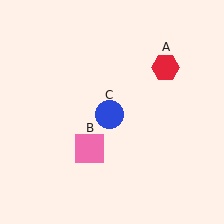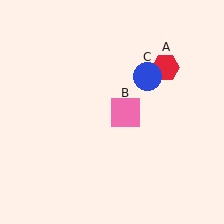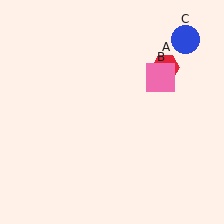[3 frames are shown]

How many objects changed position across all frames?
2 objects changed position: pink square (object B), blue circle (object C).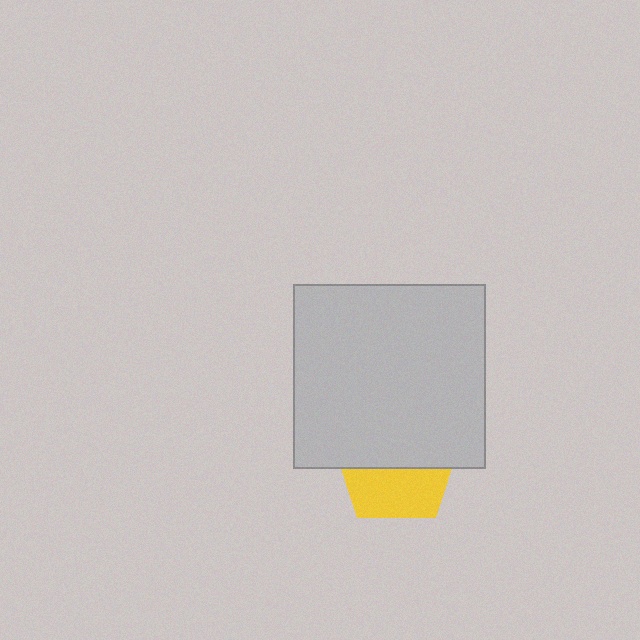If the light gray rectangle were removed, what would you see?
You would see the complete yellow pentagon.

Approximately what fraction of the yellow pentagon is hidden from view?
Roughly 57% of the yellow pentagon is hidden behind the light gray rectangle.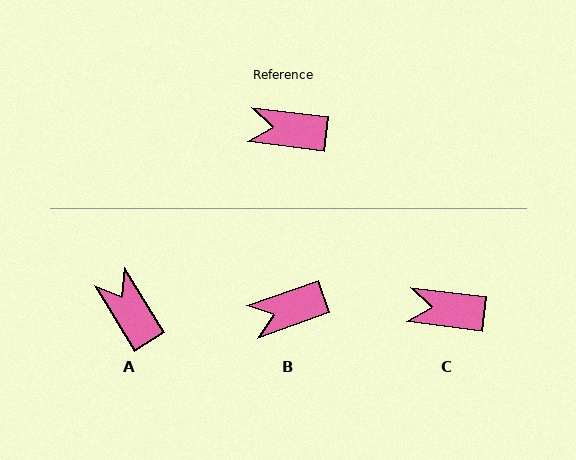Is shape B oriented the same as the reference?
No, it is off by about 26 degrees.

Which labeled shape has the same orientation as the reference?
C.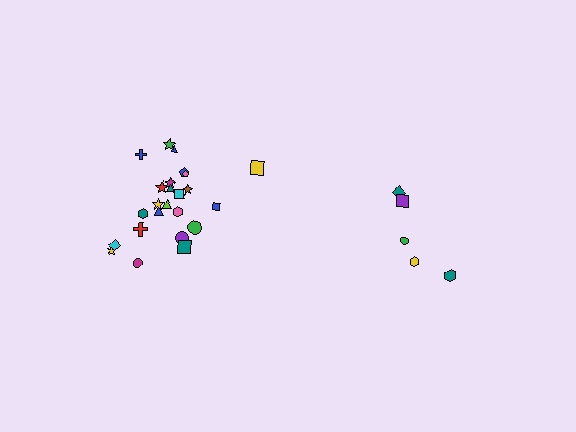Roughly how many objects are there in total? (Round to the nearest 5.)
Roughly 30 objects in total.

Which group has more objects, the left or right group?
The left group.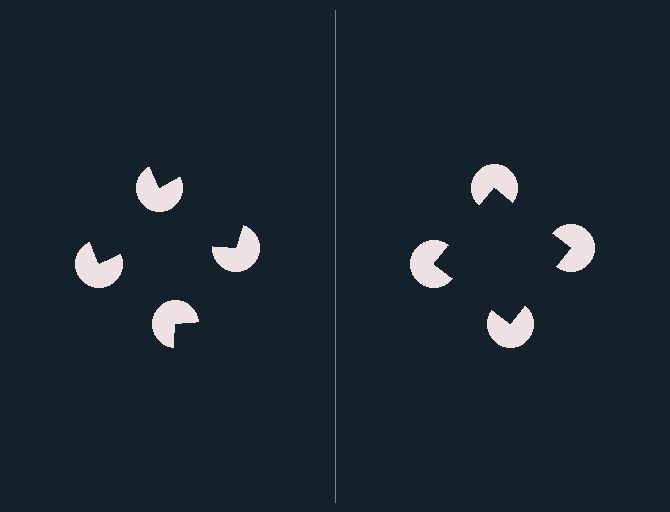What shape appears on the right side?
An illusory square.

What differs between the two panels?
The pac-man discs are positioned identically on both sides; only the wedge orientations differ. On the right they align to a square; on the left they are misaligned.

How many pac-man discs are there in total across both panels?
8 — 4 on each side.